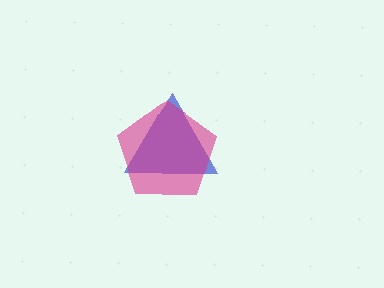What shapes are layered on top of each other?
The layered shapes are: a blue triangle, a magenta pentagon.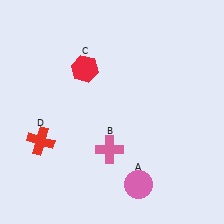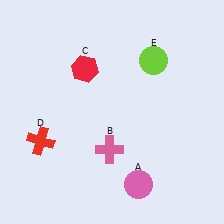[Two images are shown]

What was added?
A lime circle (E) was added in Image 2.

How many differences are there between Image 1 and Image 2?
There is 1 difference between the two images.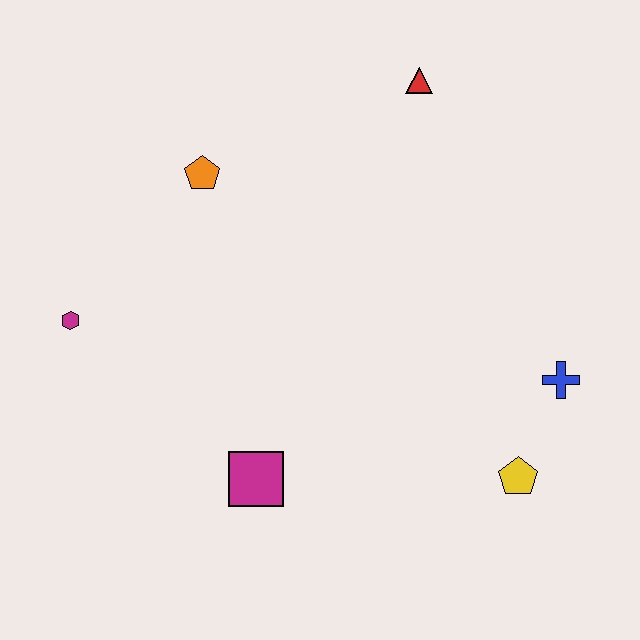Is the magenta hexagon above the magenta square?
Yes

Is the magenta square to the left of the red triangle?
Yes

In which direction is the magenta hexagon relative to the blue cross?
The magenta hexagon is to the left of the blue cross.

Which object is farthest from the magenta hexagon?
The blue cross is farthest from the magenta hexagon.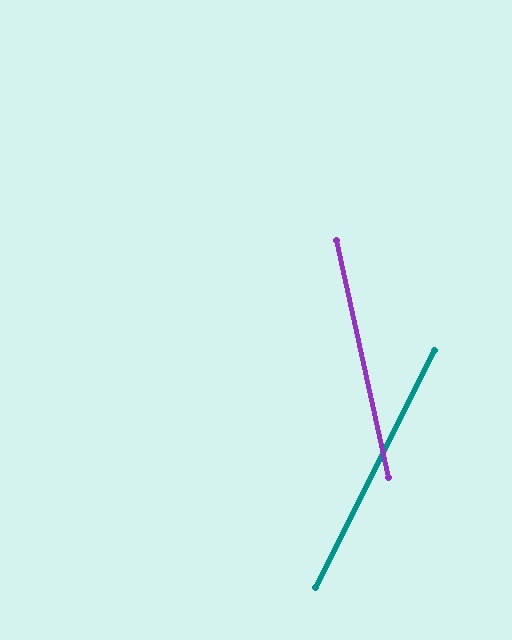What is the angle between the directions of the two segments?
Approximately 39 degrees.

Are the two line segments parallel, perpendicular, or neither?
Neither parallel nor perpendicular — they differ by about 39°.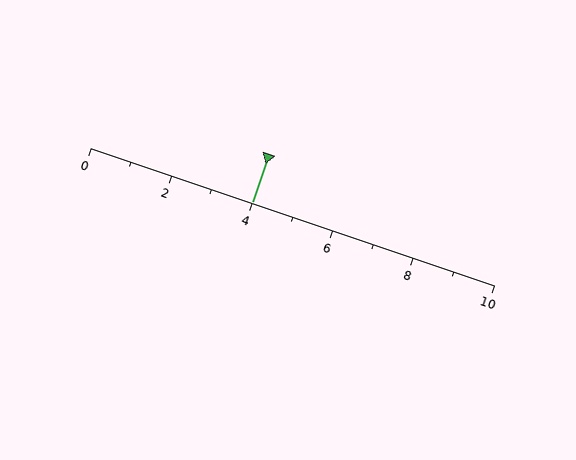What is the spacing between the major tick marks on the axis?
The major ticks are spaced 2 apart.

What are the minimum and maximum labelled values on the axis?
The axis runs from 0 to 10.